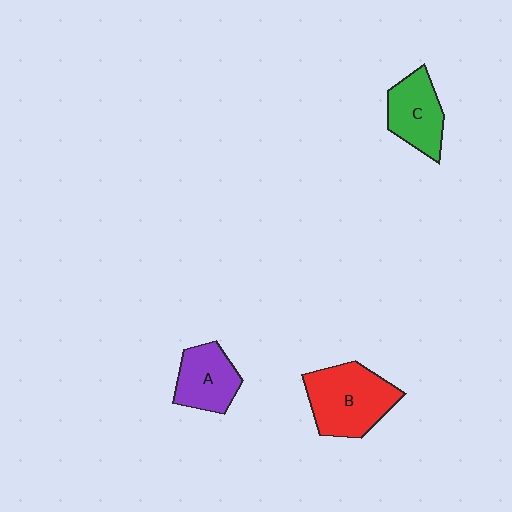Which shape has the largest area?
Shape B (red).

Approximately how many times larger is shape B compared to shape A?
Approximately 1.5 times.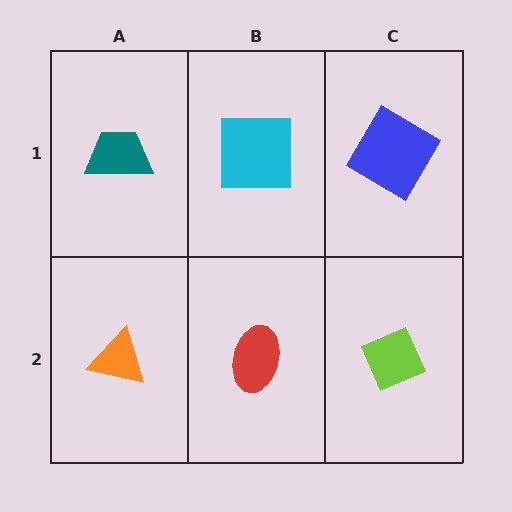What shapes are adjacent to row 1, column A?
An orange triangle (row 2, column A), a cyan square (row 1, column B).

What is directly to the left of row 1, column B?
A teal trapezoid.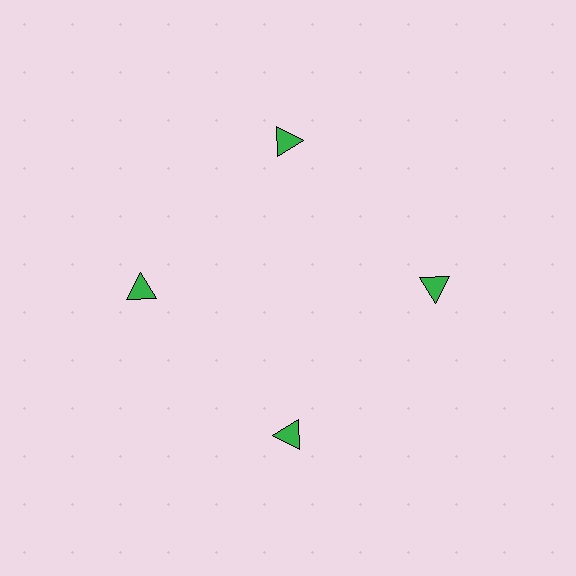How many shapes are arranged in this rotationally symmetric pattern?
There are 4 shapes, arranged in 4 groups of 1.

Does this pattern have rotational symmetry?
Yes, this pattern has 4-fold rotational symmetry. It looks the same after rotating 90 degrees around the center.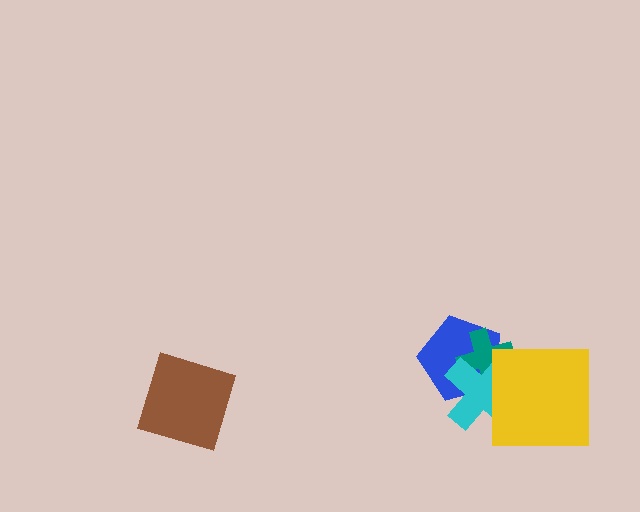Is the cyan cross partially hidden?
Yes, it is partially covered by another shape.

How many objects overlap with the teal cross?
3 objects overlap with the teal cross.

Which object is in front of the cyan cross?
The yellow square is in front of the cyan cross.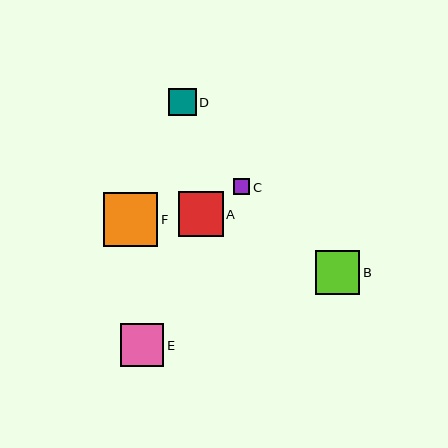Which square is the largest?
Square F is the largest with a size of approximately 54 pixels.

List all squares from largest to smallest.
From largest to smallest: F, A, B, E, D, C.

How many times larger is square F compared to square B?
Square F is approximately 1.2 times the size of square B.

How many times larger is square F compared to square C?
Square F is approximately 3.3 times the size of square C.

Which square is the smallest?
Square C is the smallest with a size of approximately 16 pixels.